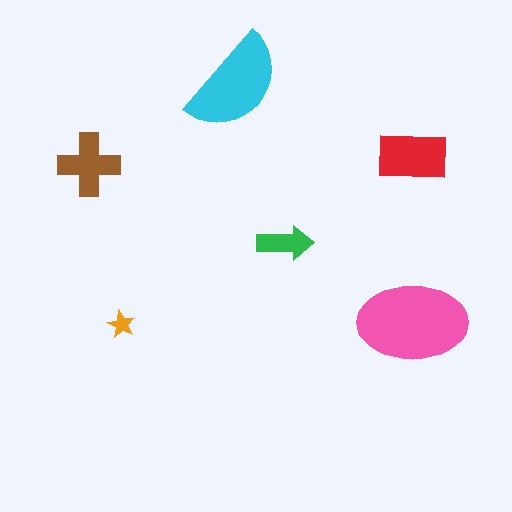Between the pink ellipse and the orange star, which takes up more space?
The pink ellipse.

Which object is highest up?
The cyan semicircle is topmost.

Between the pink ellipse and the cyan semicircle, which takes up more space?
The pink ellipse.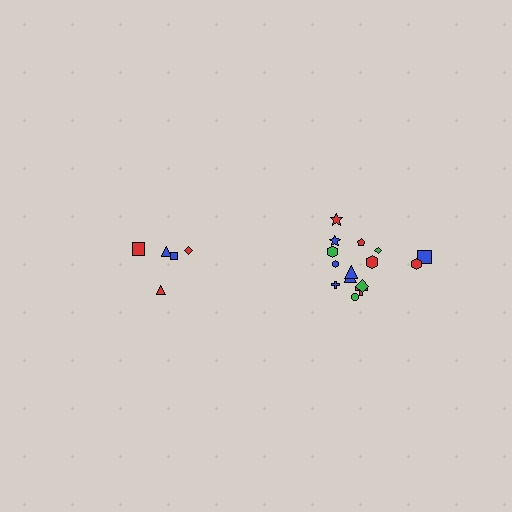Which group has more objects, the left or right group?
The right group.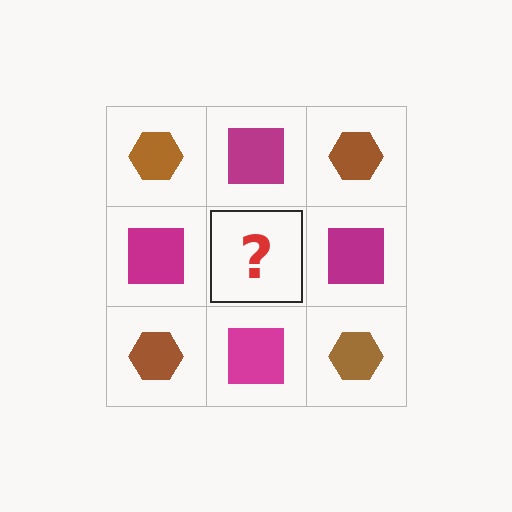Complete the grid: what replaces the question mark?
The question mark should be replaced with a brown hexagon.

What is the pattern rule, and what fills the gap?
The rule is that it alternates brown hexagon and magenta square in a checkerboard pattern. The gap should be filled with a brown hexagon.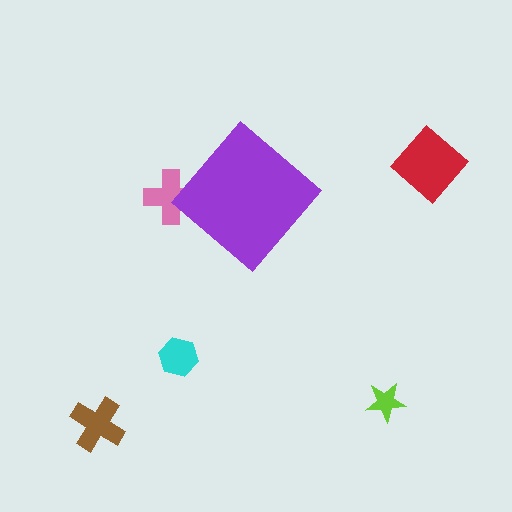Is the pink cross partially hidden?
Yes, the pink cross is partially hidden behind the purple diamond.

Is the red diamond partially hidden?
No, the red diamond is fully visible.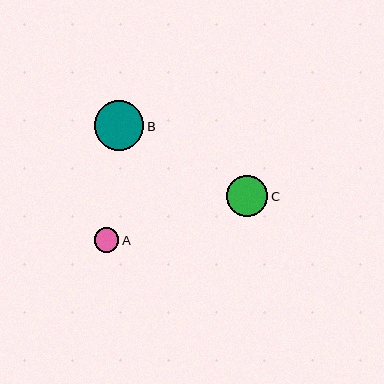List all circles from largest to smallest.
From largest to smallest: B, C, A.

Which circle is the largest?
Circle B is the largest with a size of approximately 50 pixels.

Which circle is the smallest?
Circle A is the smallest with a size of approximately 25 pixels.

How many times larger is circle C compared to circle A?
Circle C is approximately 1.7 times the size of circle A.